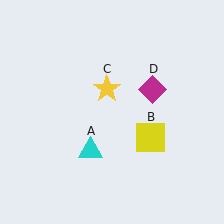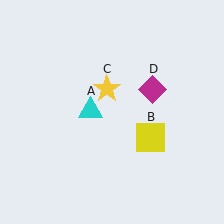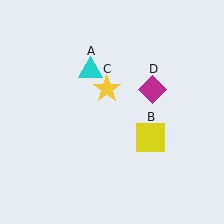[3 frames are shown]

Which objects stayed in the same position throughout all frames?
Yellow square (object B) and yellow star (object C) and magenta diamond (object D) remained stationary.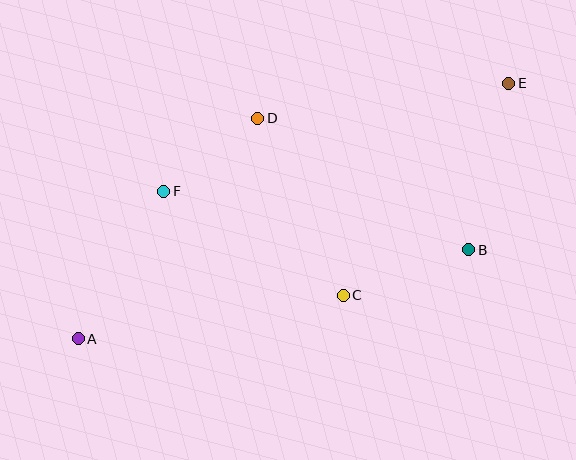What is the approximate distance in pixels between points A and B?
The distance between A and B is approximately 400 pixels.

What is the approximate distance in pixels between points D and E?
The distance between D and E is approximately 254 pixels.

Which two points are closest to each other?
Points D and F are closest to each other.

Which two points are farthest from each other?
Points A and E are farthest from each other.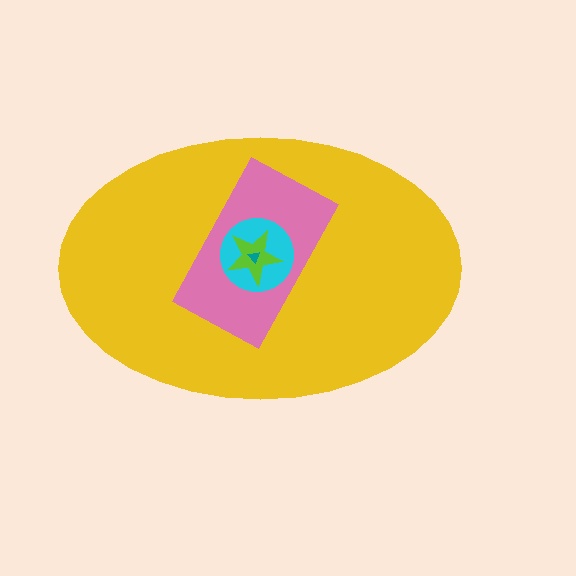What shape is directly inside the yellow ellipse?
The pink rectangle.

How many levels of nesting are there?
5.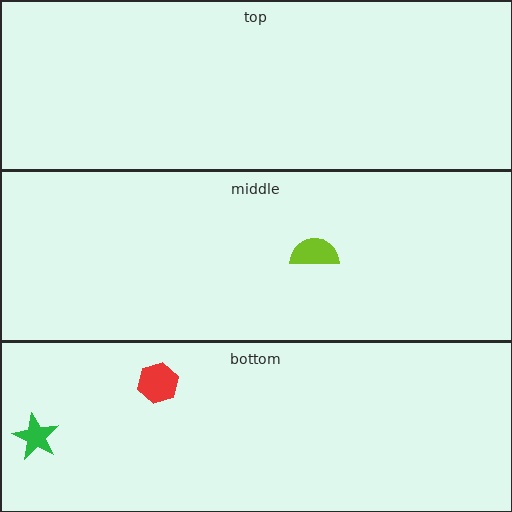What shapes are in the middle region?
The lime semicircle.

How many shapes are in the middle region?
1.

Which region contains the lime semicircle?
The middle region.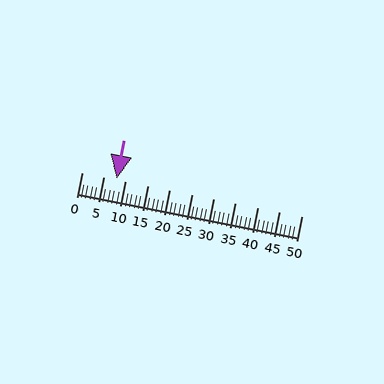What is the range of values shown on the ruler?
The ruler shows values from 0 to 50.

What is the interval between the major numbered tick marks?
The major tick marks are spaced 5 units apart.